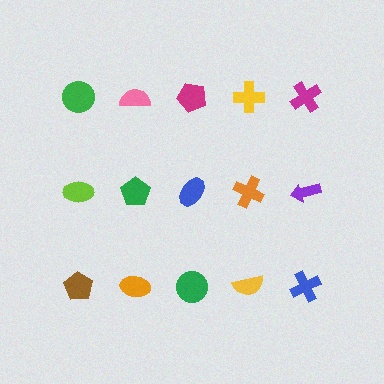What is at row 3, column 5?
A blue cross.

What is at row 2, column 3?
A blue ellipse.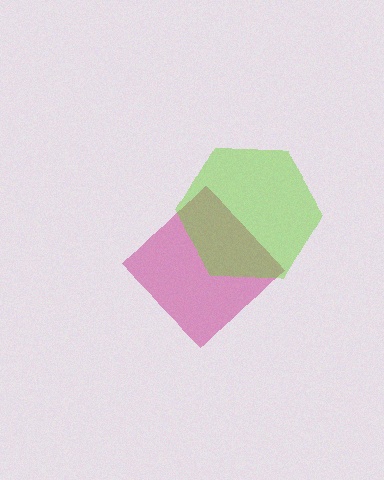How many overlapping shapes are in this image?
There are 2 overlapping shapes in the image.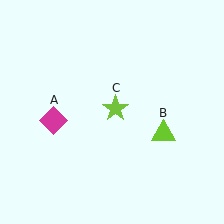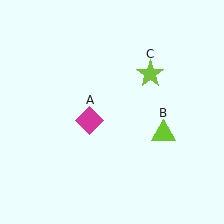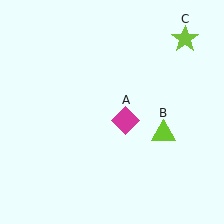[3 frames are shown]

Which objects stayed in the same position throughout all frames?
Lime triangle (object B) remained stationary.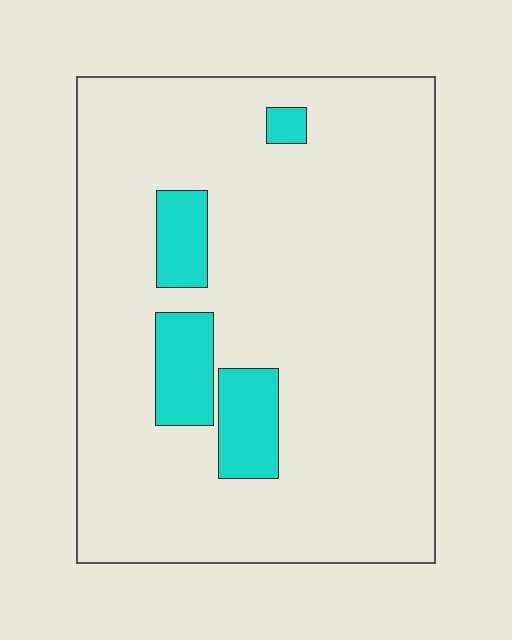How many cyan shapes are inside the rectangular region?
4.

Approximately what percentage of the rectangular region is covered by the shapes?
Approximately 10%.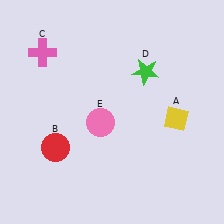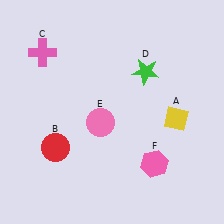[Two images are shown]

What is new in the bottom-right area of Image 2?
A pink hexagon (F) was added in the bottom-right area of Image 2.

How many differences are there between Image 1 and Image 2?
There is 1 difference between the two images.